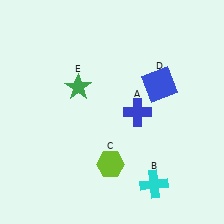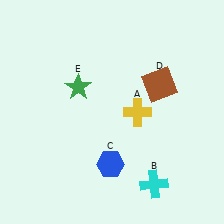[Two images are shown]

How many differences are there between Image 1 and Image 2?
There are 3 differences between the two images.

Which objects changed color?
A changed from blue to yellow. C changed from lime to blue. D changed from blue to brown.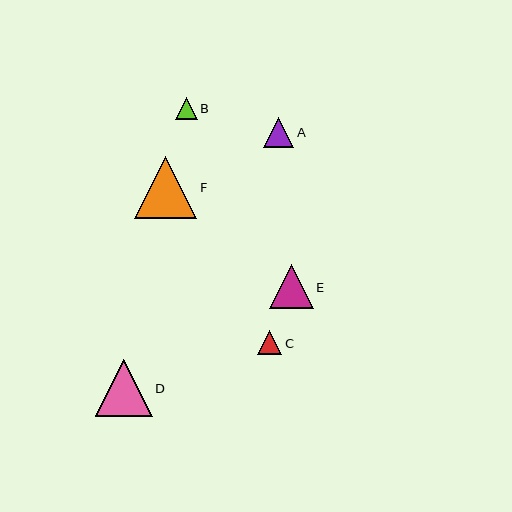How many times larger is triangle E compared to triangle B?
Triangle E is approximately 2.0 times the size of triangle B.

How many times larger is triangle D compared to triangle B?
Triangle D is approximately 2.6 times the size of triangle B.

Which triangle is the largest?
Triangle F is the largest with a size of approximately 63 pixels.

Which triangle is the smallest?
Triangle B is the smallest with a size of approximately 22 pixels.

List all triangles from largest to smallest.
From largest to smallest: F, D, E, A, C, B.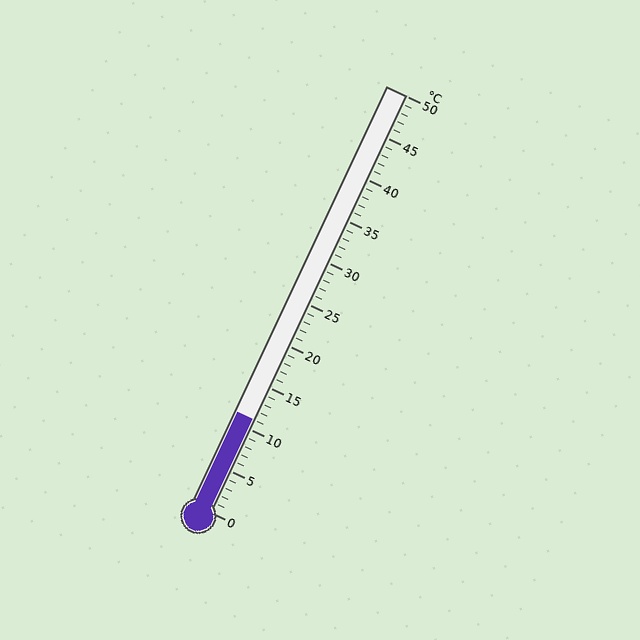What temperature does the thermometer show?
The thermometer shows approximately 11°C.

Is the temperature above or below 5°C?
The temperature is above 5°C.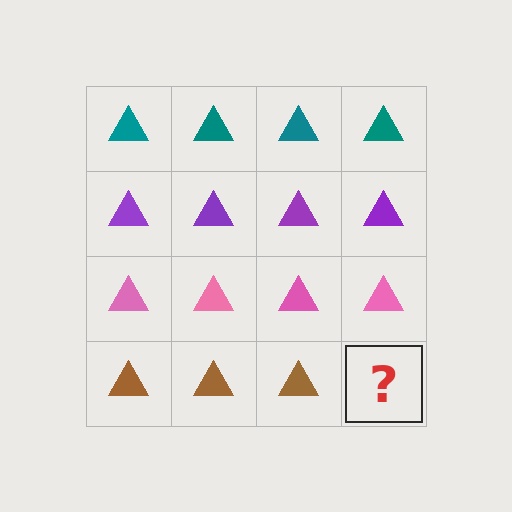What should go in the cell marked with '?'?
The missing cell should contain a brown triangle.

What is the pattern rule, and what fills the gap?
The rule is that each row has a consistent color. The gap should be filled with a brown triangle.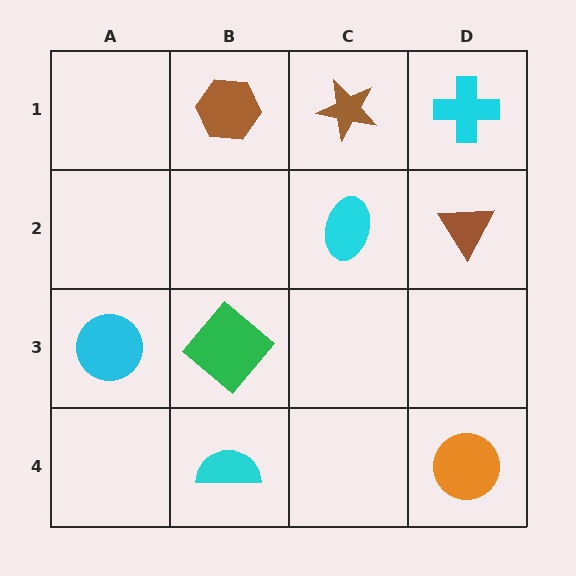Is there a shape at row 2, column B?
No, that cell is empty.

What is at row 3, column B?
A green diamond.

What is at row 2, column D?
A brown triangle.